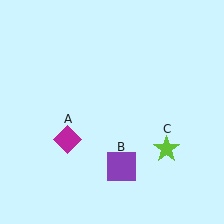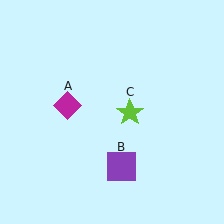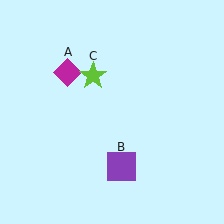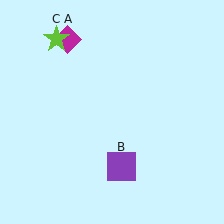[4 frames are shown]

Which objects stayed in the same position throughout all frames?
Purple square (object B) remained stationary.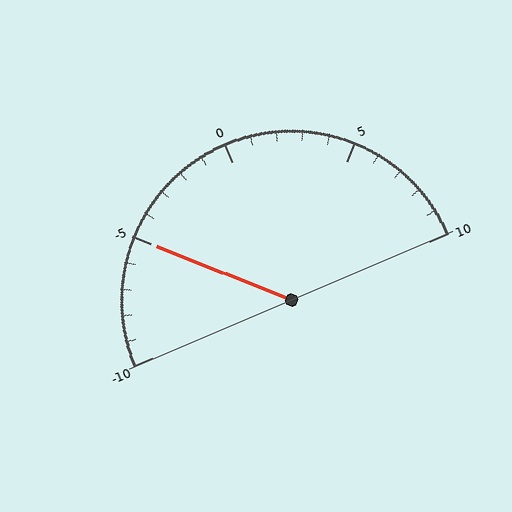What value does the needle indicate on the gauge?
The needle indicates approximately -5.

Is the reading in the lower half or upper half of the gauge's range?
The reading is in the lower half of the range (-10 to 10).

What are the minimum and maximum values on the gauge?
The gauge ranges from -10 to 10.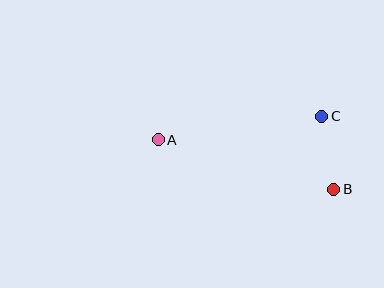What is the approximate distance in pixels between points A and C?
The distance between A and C is approximately 165 pixels.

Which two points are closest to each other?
Points B and C are closest to each other.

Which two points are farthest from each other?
Points A and B are farthest from each other.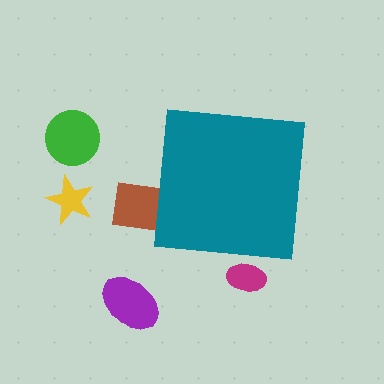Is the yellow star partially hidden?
No, the yellow star is fully visible.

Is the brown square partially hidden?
Yes, the brown square is partially hidden behind the teal square.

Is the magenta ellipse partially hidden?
Yes, the magenta ellipse is partially hidden behind the teal square.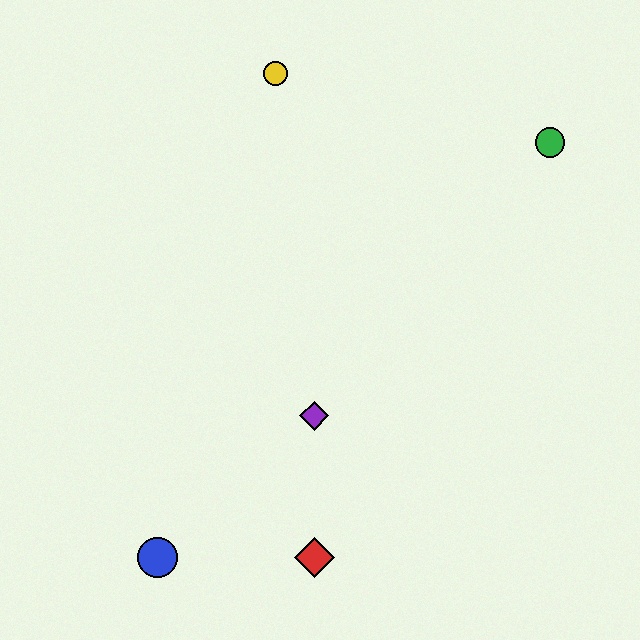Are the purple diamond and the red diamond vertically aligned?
Yes, both are at x≈314.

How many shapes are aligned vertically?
2 shapes (the red diamond, the purple diamond) are aligned vertically.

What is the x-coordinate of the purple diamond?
The purple diamond is at x≈314.